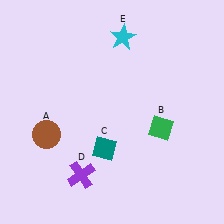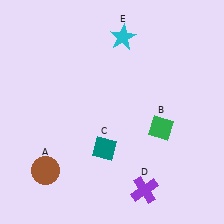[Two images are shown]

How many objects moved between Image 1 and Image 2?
2 objects moved between the two images.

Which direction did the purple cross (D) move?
The purple cross (D) moved right.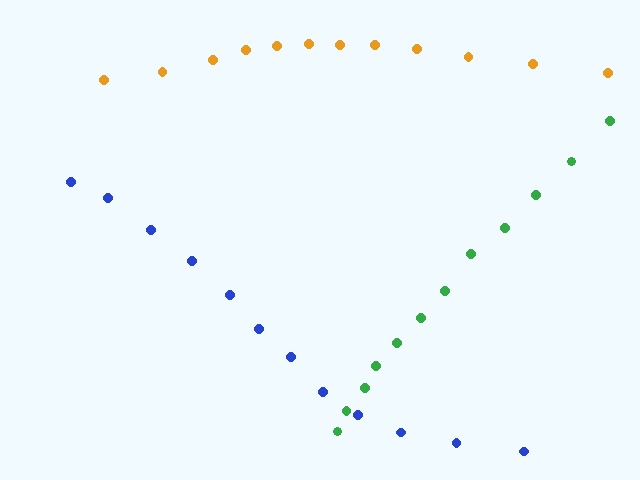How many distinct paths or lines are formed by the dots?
There are 3 distinct paths.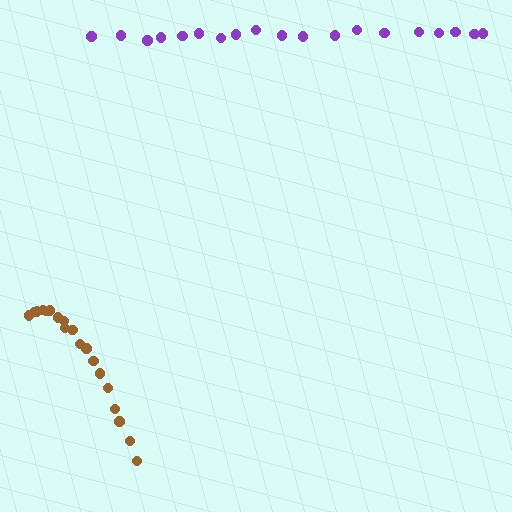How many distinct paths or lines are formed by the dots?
There are 2 distinct paths.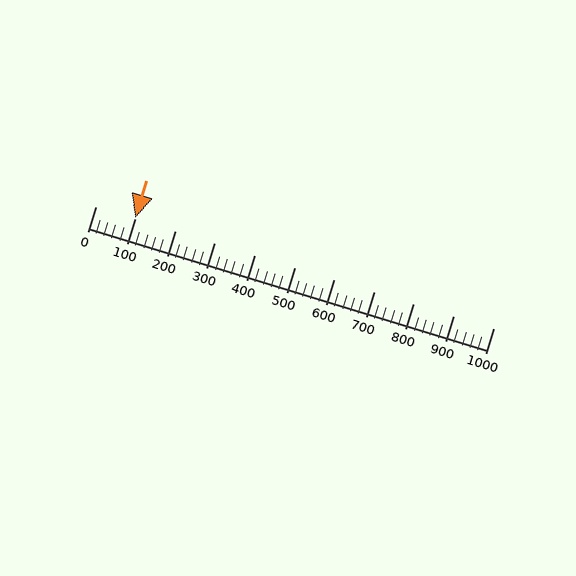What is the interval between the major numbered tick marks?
The major tick marks are spaced 100 units apart.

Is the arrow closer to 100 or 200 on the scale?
The arrow is closer to 100.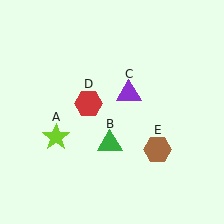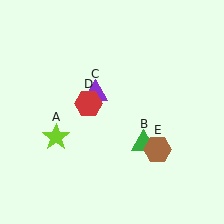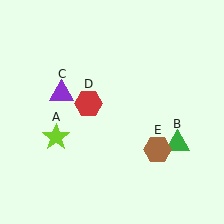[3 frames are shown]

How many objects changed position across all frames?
2 objects changed position: green triangle (object B), purple triangle (object C).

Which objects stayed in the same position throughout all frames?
Lime star (object A) and red hexagon (object D) and brown hexagon (object E) remained stationary.